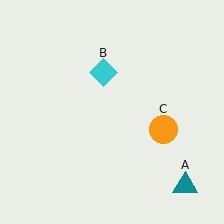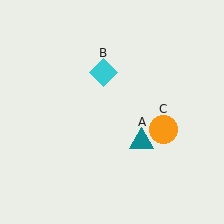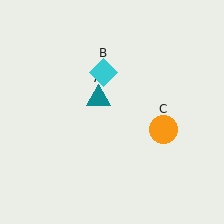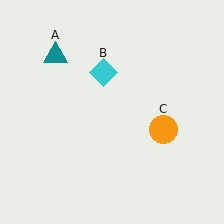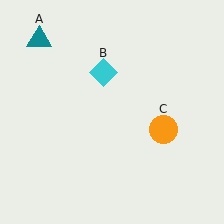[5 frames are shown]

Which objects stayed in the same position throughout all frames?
Cyan diamond (object B) and orange circle (object C) remained stationary.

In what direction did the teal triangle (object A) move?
The teal triangle (object A) moved up and to the left.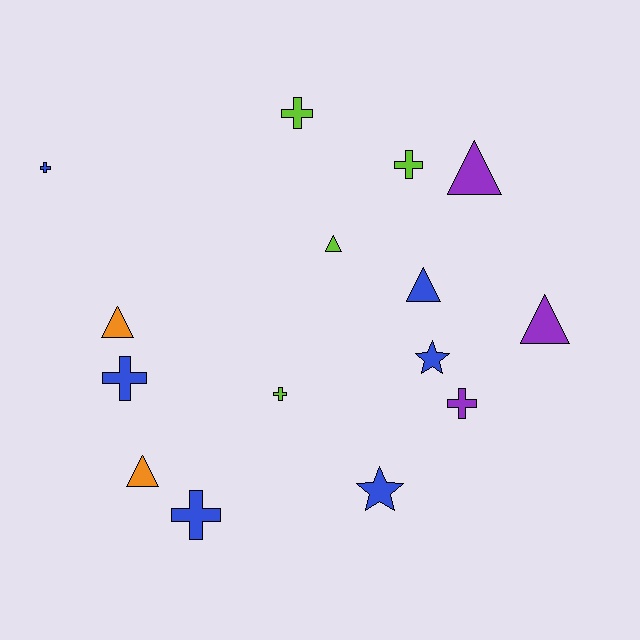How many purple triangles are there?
There are 2 purple triangles.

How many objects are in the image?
There are 15 objects.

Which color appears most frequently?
Blue, with 6 objects.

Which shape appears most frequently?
Cross, with 7 objects.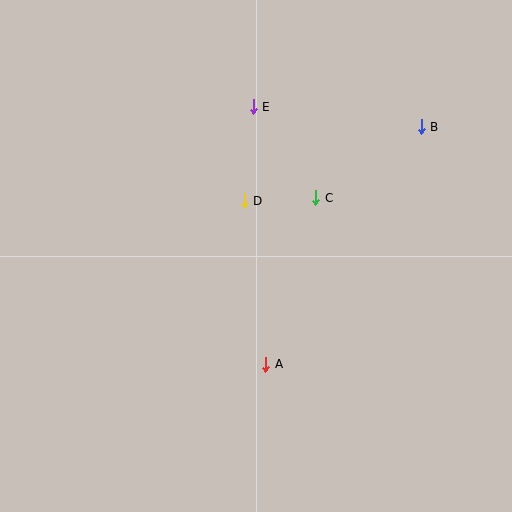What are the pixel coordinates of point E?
Point E is at (253, 107).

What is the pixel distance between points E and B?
The distance between E and B is 169 pixels.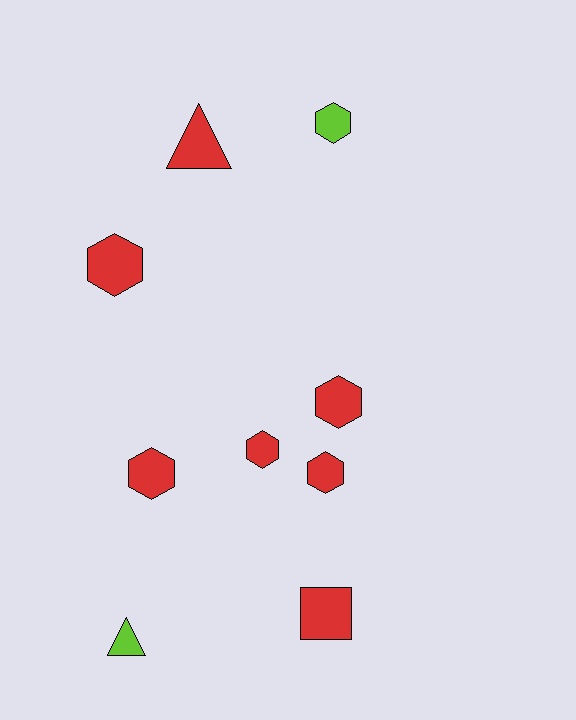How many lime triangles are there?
There is 1 lime triangle.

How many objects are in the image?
There are 9 objects.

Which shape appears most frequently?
Hexagon, with 6 objects.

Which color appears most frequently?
Red, with 7 objects.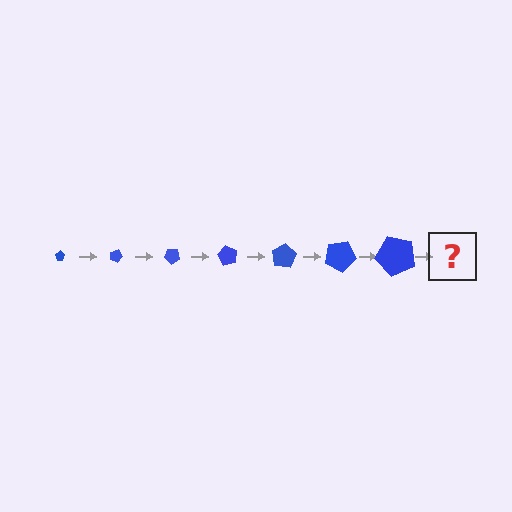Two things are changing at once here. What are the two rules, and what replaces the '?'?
The two rules are that the pentagon grows larger each step and it rotates 20 degrees each step. The '?' should be a pentagon, larger than the previous one and rotated 140 degrees from the start.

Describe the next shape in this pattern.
It should be a pentagon, larger than the previous one and rotated 140 degrees from the start.